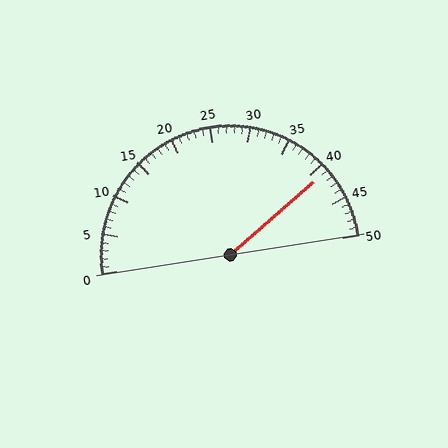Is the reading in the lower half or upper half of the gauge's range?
The reading is in the upper half of the range (0 to 50).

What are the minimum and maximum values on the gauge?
The gauge ranges from 0 to 50.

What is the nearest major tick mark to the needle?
The nearest major tick mark is 40.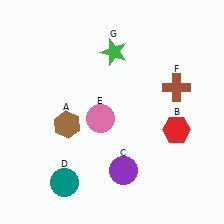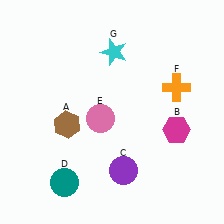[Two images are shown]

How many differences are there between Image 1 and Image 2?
There are 3 differences between the two images.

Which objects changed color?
B changed from red to magenta. F changed from brown to orange. G changed from green to cyan.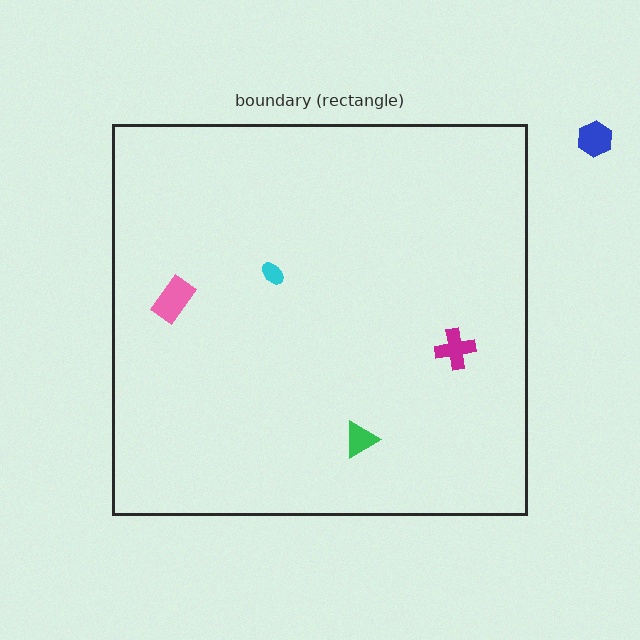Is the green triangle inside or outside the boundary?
Inside.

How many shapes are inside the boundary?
4 inside, 1 outside.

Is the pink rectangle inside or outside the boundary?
Inside.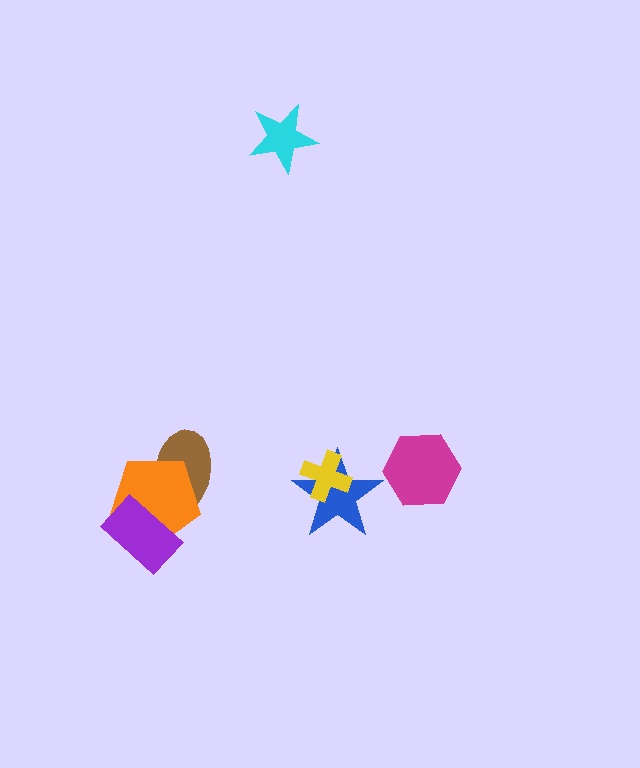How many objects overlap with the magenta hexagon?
0 objects overlap with the magenta hexagon.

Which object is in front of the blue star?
The yellow cross is in front of the blue star.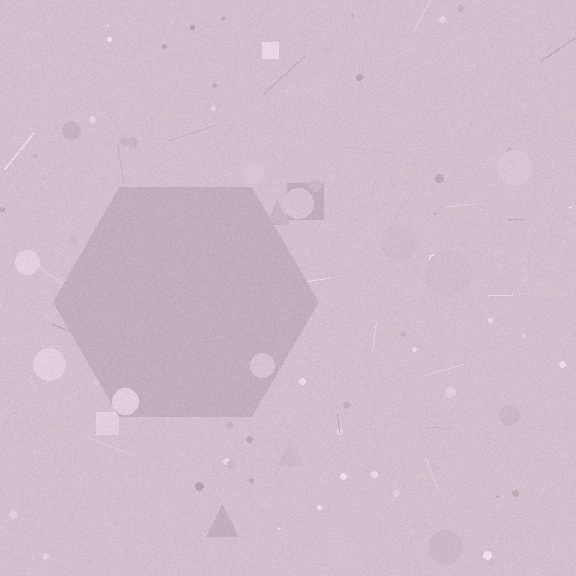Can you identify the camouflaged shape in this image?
The camouflaged shape is a hexagon.